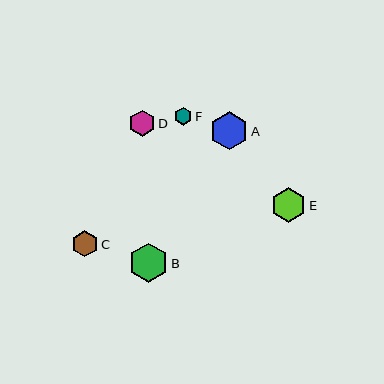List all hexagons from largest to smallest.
From largest to smallest: B, A, E, D, C, F.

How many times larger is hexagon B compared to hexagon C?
Hexagon B is approximately 1.5 times the size of hexagon C.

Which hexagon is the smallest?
Hexagon F is the smallest with a size of approximately 18 pixels.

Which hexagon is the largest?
Hexagon B is the largest with a size of approximately 39 pixels.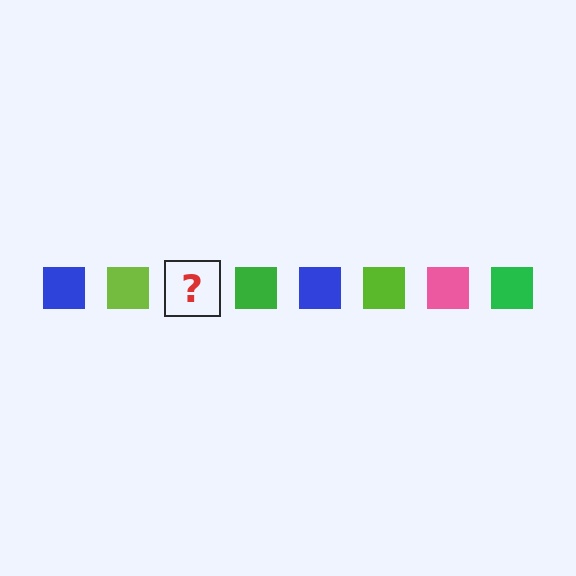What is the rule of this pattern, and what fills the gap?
The rule is that the pattern cycles through blue, lime, pink, green squares. The gap should be filled with a pink square.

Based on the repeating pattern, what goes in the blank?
The blank should be a pink square.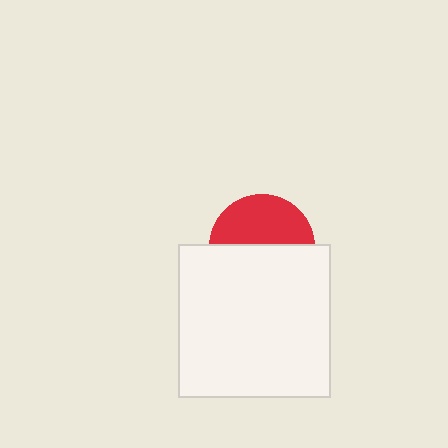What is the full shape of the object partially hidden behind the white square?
The partially hidden object is a red circle.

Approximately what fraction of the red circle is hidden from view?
Roughly 54% of the red circle is hidden behind the white square.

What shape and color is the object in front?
The object in front is a white square.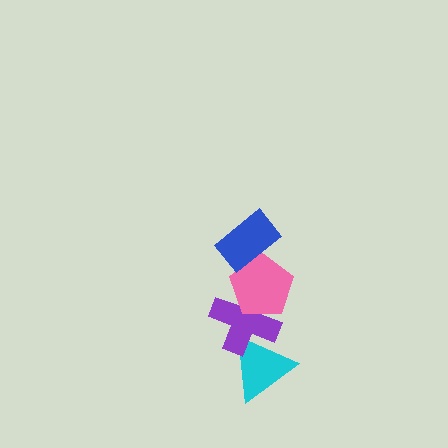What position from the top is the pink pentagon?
The pink pentagon is 2nd from the top.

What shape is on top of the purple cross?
The pink pentagon is on top of the purple cross.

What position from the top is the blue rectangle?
The blue rectangle is 1st from the top.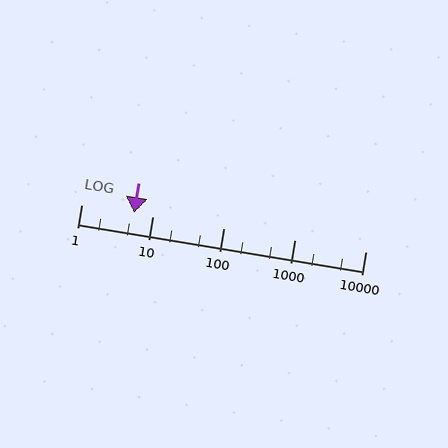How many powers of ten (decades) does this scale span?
The scale spans 4 decades, from 1 to 10000.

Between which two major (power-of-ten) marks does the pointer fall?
The pointer is between 1 and 10.